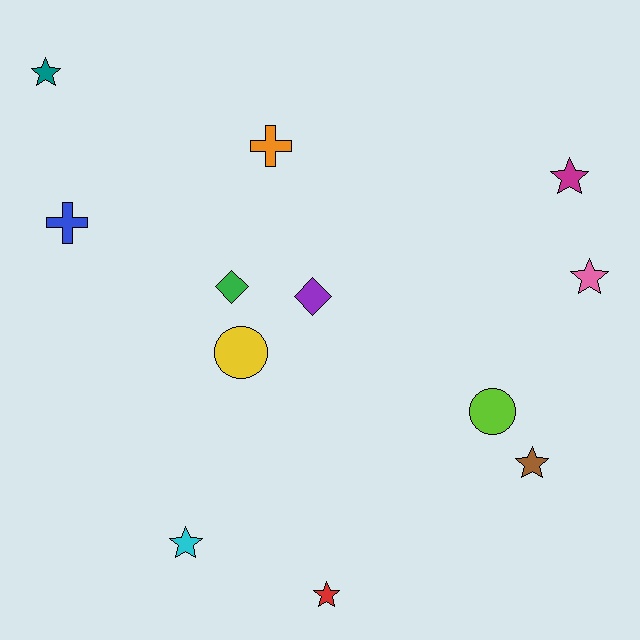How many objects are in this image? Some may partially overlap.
There are 12 objects.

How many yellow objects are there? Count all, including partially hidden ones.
There is 1 yellow object.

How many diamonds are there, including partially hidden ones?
There are 2 diamonds.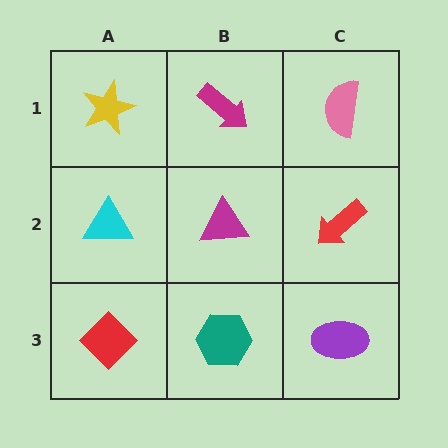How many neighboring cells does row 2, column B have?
4.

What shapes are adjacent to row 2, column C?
A pink semicircle (row 1, column C), a purple ellipse (row 3, column C), a magenta triangle (row 2, column B).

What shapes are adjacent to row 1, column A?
A cyan triangle (row 2, column A), a magenta arrow (row 1, column B).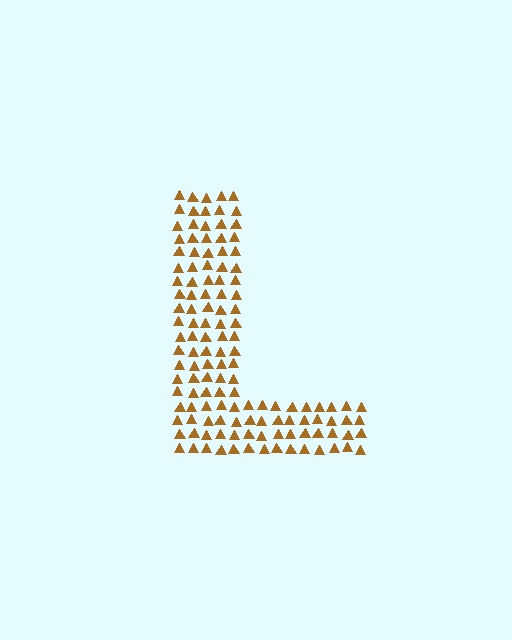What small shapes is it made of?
It is made of small triangles.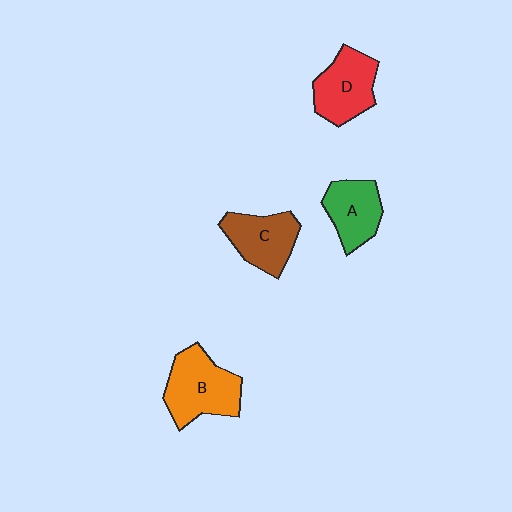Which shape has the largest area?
Shape B (orange).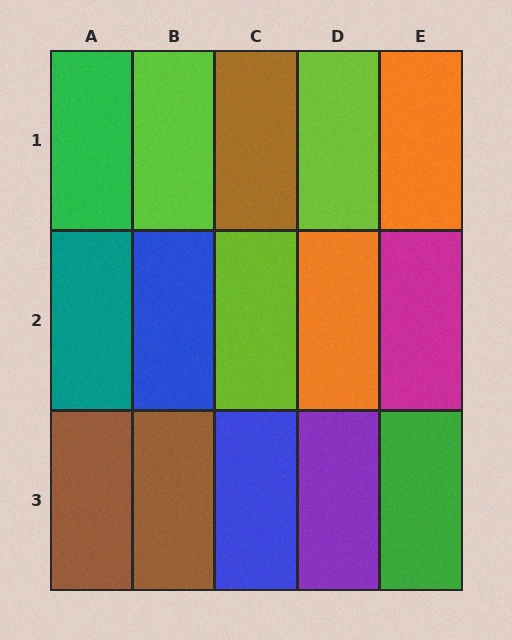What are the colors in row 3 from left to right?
Brown, brown, blue, purple, green.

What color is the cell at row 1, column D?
Lime.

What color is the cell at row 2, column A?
Teal.